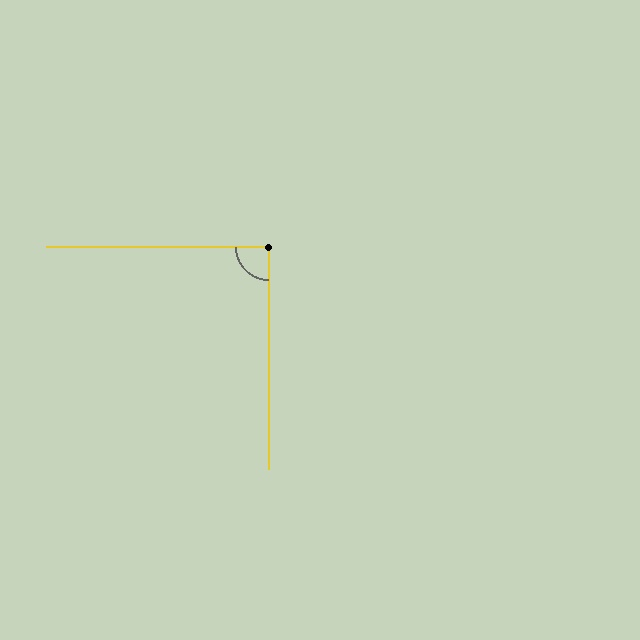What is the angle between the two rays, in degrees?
Approximately 90 degrees.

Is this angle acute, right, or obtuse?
It is approximately a right angle.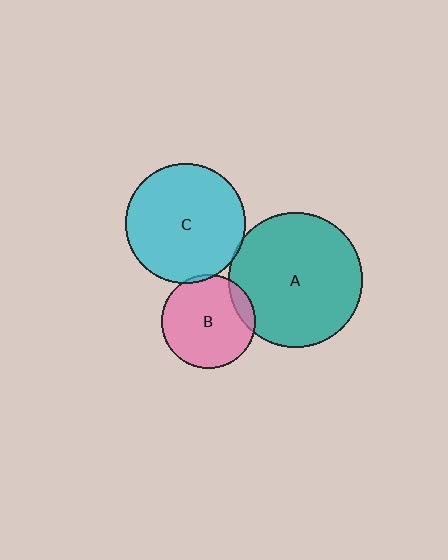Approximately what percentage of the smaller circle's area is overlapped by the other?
Approximately 5%.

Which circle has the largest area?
Circle A (teal).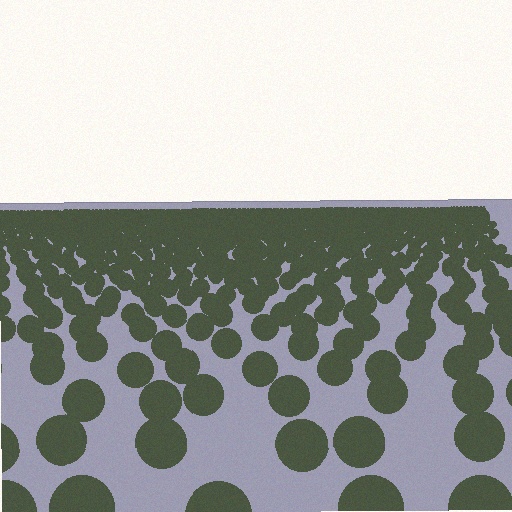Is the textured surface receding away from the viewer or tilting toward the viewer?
The surface is receding away from the viewer. Texture elements get smaller and denser toward the top.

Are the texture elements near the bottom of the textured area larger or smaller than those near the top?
Larger. Near the bottom, elements are closer to the viewer and appear at a bigger on-screen size.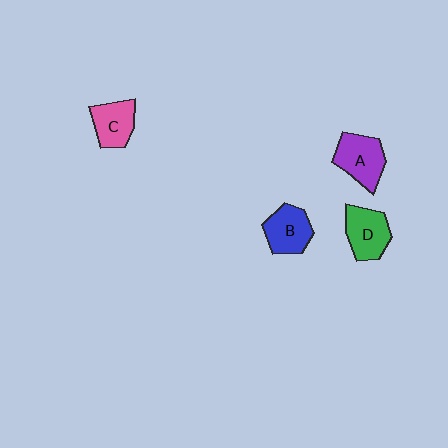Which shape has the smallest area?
Shape C (pink).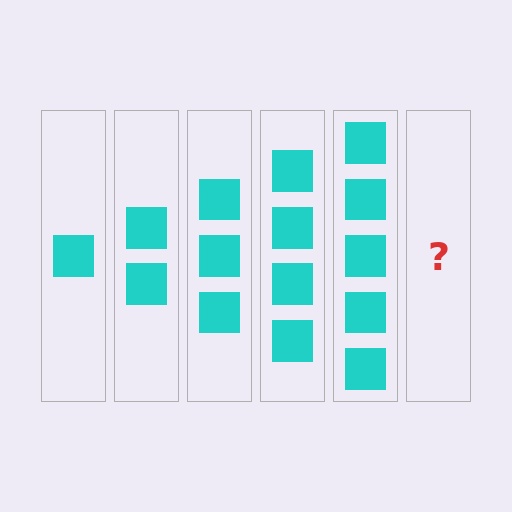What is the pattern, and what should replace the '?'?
The pattern is that each step adds one more square. The '?' should be 6 squares.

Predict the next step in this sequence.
The next step is 6 squares.